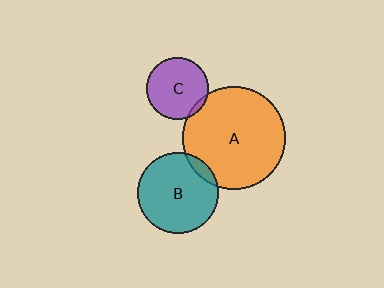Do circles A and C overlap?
Yes.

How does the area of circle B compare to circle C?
Approximately 1.7 times.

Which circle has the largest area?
Circle A (orange).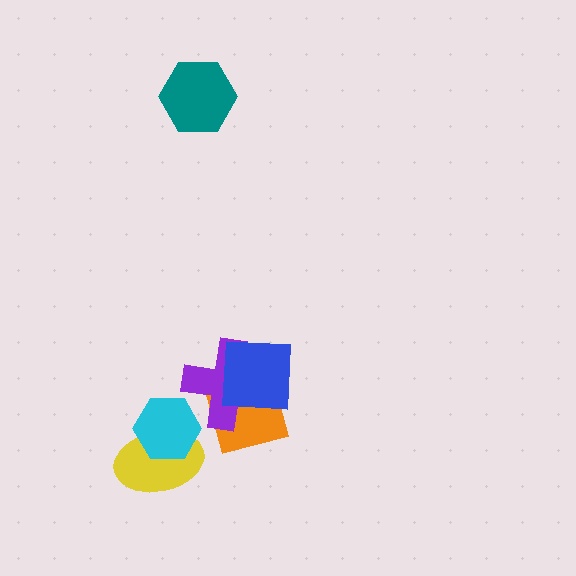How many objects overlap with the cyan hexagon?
1 object overlaps with the cyan hexagon.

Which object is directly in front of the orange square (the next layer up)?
The purple cross is directly in front of the orange square.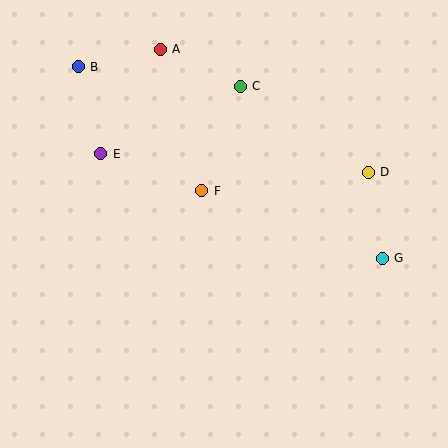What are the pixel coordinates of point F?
Point F is at (202, 191).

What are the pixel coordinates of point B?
Point B is at (78, 67).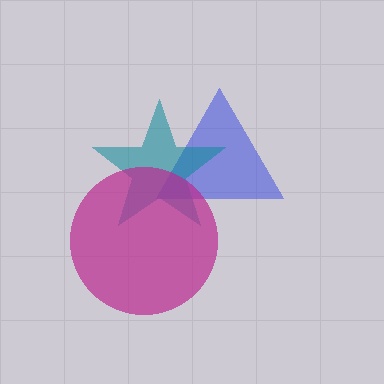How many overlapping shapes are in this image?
There are 3 overlapping shapes in the image.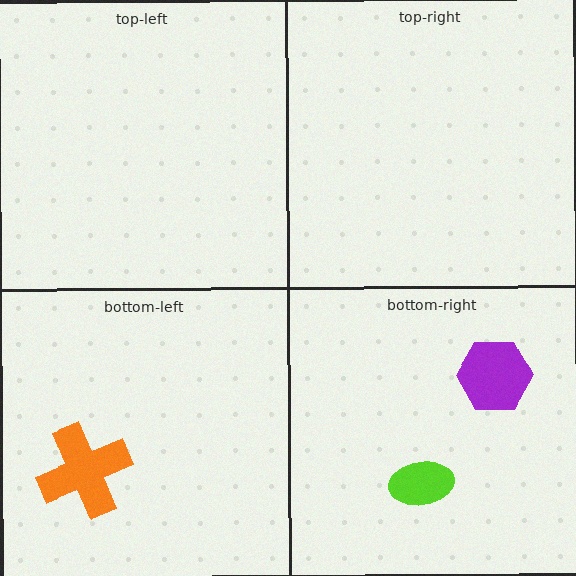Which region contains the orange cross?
The bottom-left region.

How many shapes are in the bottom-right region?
2.